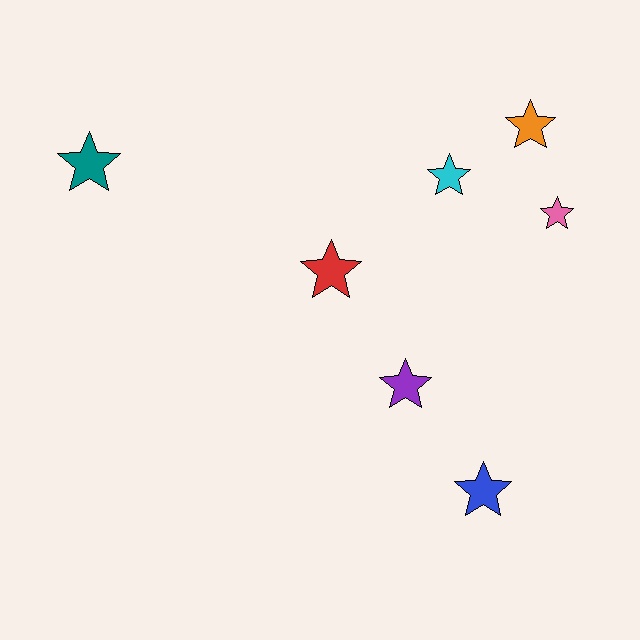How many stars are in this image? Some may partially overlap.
There are 7 stars.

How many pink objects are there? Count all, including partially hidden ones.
There is 1 pink object.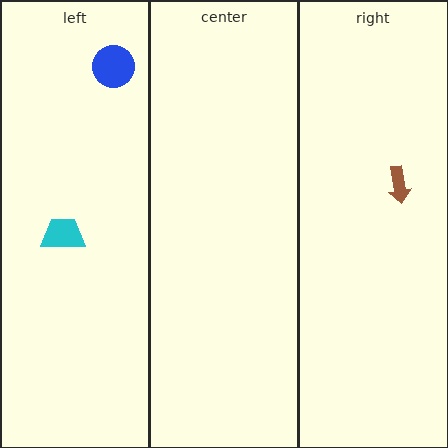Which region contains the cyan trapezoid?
The left region.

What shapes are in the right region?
The brown arrow.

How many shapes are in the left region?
2.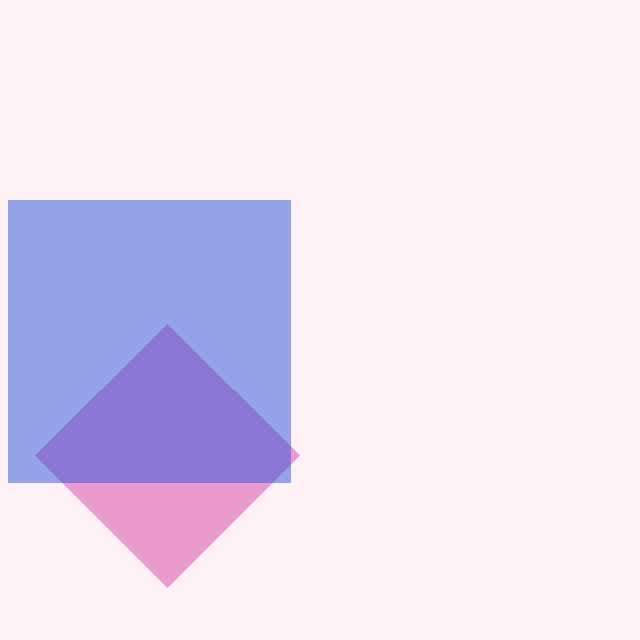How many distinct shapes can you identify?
There are 2 distinct shapes: a pink diamond, a blue square.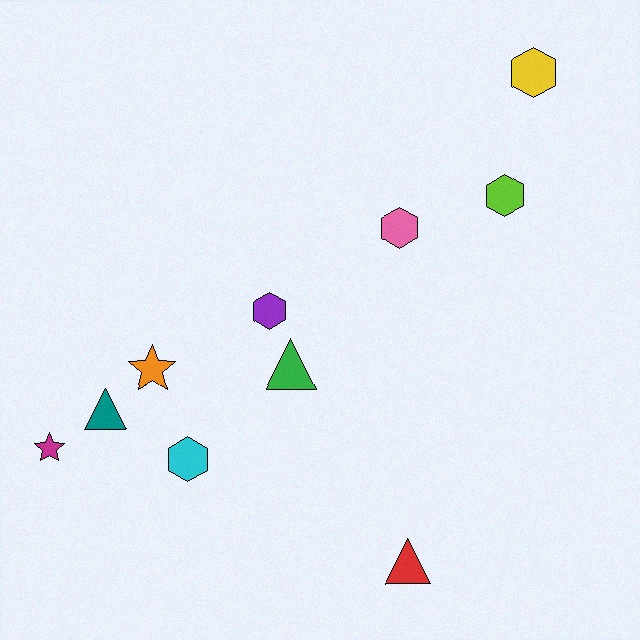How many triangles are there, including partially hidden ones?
There are 3 triangles.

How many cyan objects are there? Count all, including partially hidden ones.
There is 1 cyan object.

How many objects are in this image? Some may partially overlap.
There are 10 objects.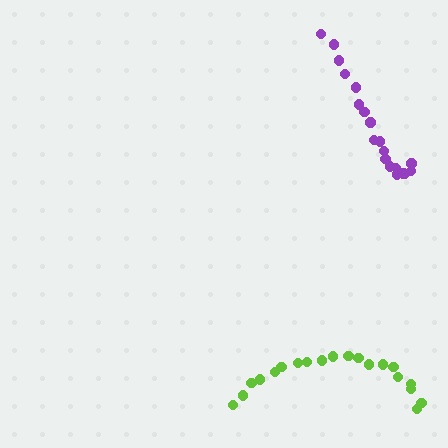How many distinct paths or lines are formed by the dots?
There are 2 distinct paths.